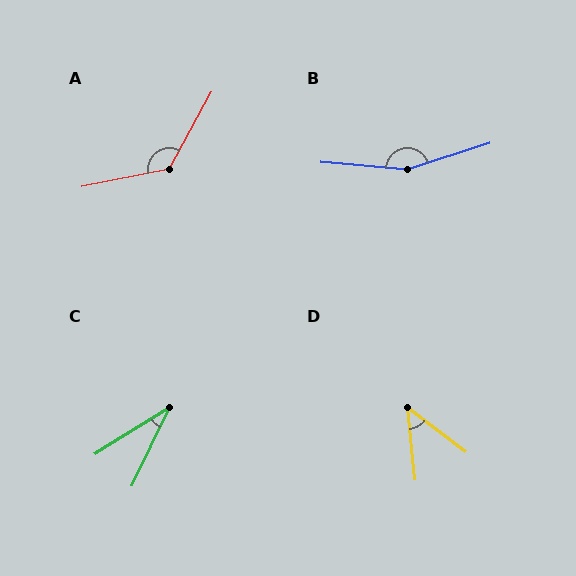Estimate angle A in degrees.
Approximately 130 degrees.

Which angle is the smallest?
C, at approximately 33 degrees.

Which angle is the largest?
B, at approximately 157 degrees.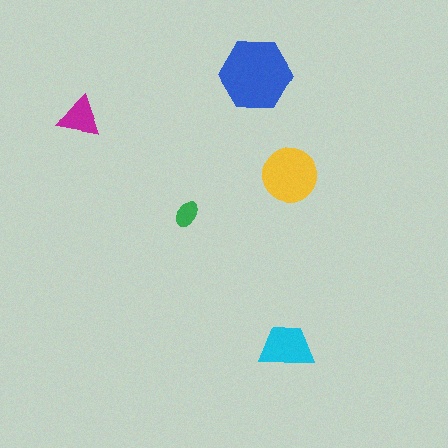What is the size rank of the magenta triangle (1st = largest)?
4th.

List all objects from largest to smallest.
The blue hexagon, the yellow circle, the cyan trapezoid, the magenta triangle, the green ellipse.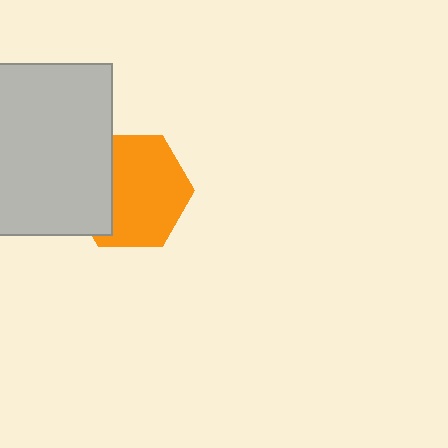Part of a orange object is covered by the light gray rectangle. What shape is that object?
It is a hexagon.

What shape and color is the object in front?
The object in front is a light gray rectangle.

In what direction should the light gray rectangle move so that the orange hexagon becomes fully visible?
The light gray rectangle should move left. That is the shortest direction to clear the overlap and leave the orange hexagon fully visible.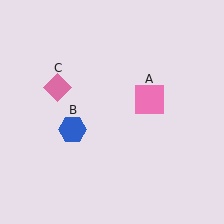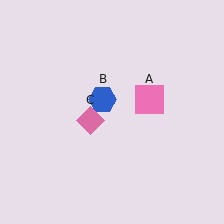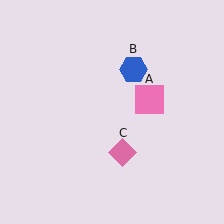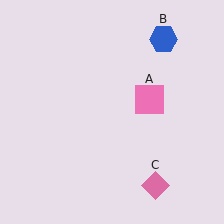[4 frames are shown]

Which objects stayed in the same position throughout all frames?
Pink square (object A) remained stationary.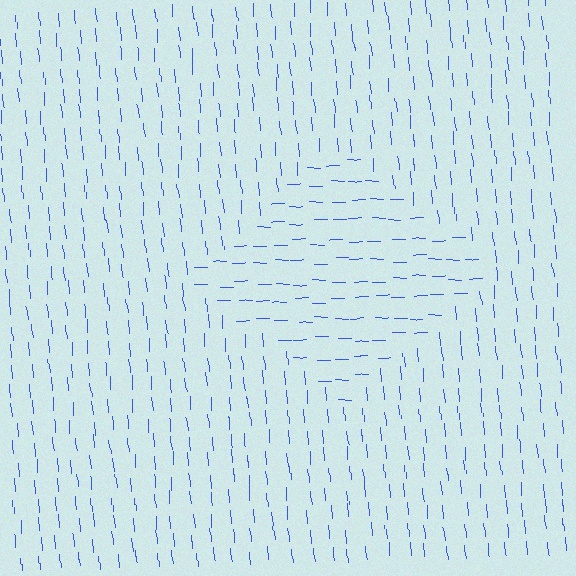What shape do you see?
I see a diamond.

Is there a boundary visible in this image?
Yes, there is a texture boundary formed by a change in line orientation.